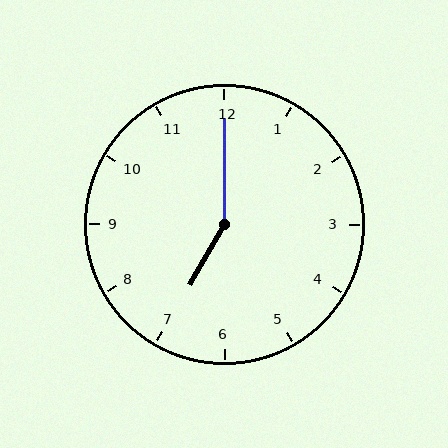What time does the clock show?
7:00.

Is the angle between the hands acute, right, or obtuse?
It is obtuse.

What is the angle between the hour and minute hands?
Approximately 150 degrees.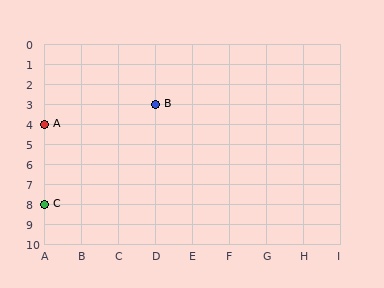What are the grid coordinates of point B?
Point B is at grid coordinates (D, 3).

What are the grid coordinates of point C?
Point C is at grid coordinates (A, 8).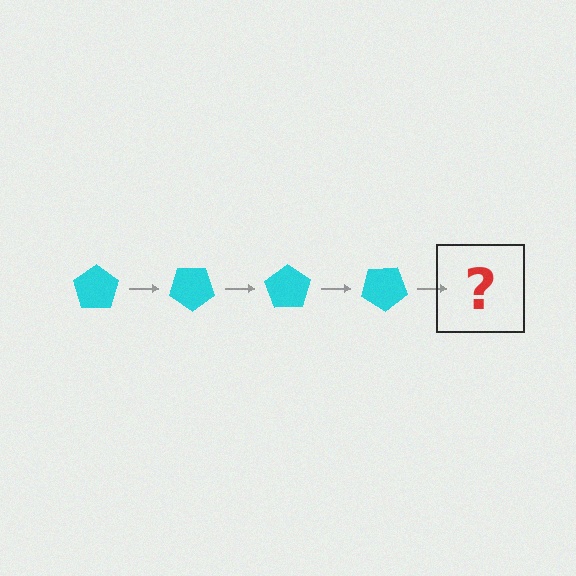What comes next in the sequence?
The next element should be a cyan pentagon rotated 140 degrees.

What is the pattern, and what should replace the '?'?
The pattern is that the pentagon rotates 35 degrees each step. The '?' should be a cyan pentagon rotated 140 degrees.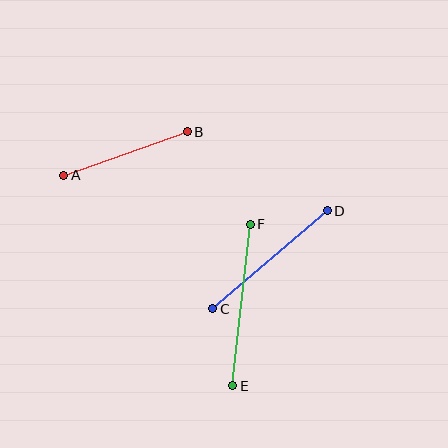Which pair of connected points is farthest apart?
Points E and F are farthest apart.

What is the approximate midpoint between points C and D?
The midpoint is at approximately (270, 260) pixels.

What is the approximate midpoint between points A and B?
The midpoint is at approximately (126, 153) pixels.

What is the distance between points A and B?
The distance is approximately 131 pixels.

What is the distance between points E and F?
The distance is approximately 163 pixels.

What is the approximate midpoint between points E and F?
The midpoint is at approximately (241, 305) pixels.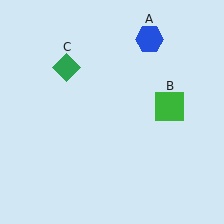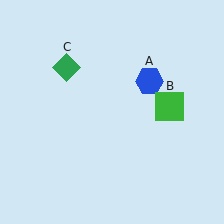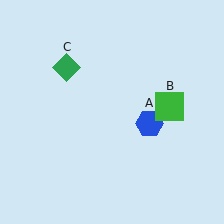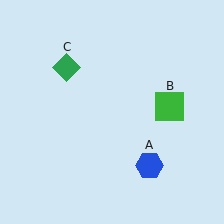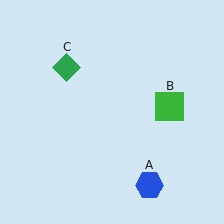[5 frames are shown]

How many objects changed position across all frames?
1 object changed position: blue hexagon (object A).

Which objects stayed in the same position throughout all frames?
Green square (object B) and green diamond (object C) remained stationary.